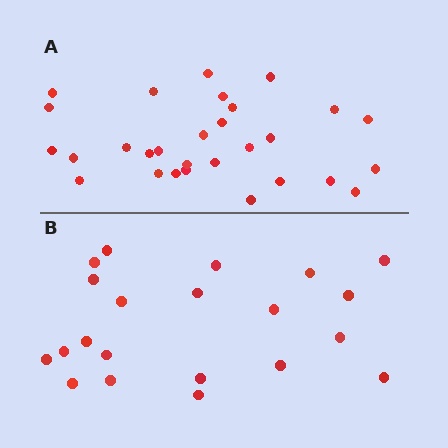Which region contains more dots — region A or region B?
Region A (the top region) has more dots.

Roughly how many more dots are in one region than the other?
Region A has roughly 8 or so more dots than region B.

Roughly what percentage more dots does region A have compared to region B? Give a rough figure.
About 40% more.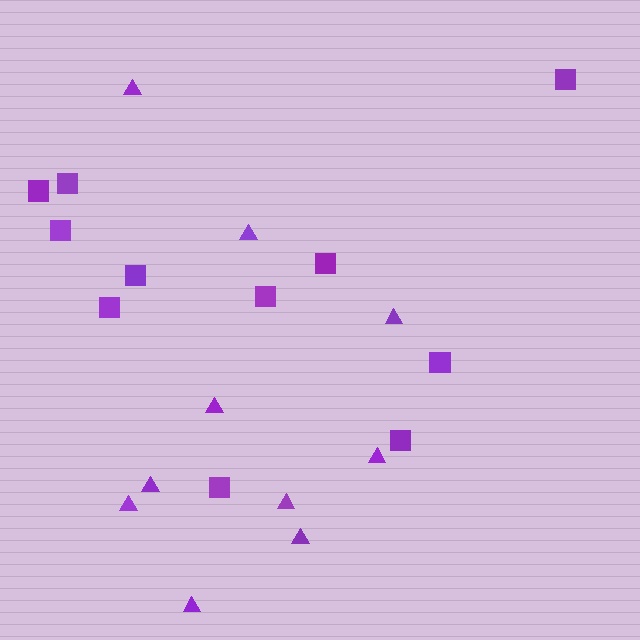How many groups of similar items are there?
There are 2 groups: one group of squares (11) and one group of triangles (10).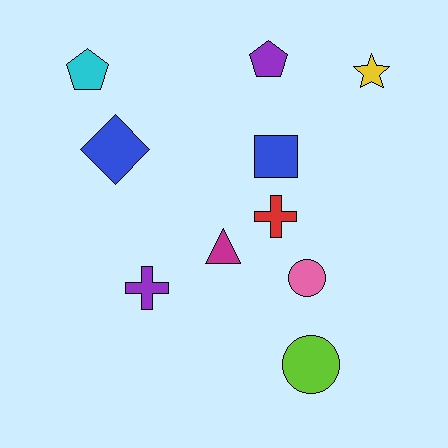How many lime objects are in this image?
There is 1 lime object.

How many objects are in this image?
There are 10 objects.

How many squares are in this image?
There is 1 square.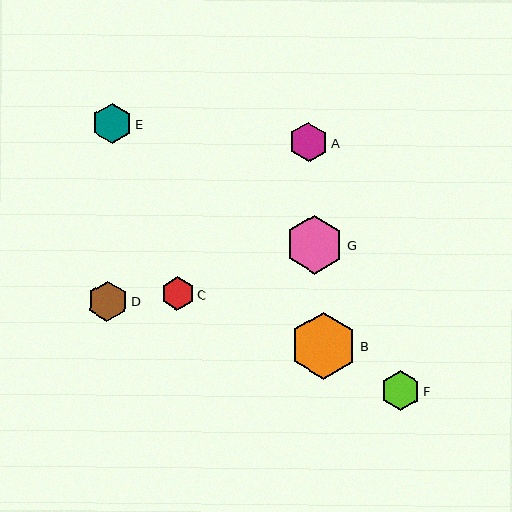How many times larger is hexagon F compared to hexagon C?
Hexagon F is approximately 1.2 times the size of hexagon C.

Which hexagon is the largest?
Hexagon B is the largest with a size of approximately 67 pixels.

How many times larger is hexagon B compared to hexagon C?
Hexagon B is approximately 2.0 times the size of hexagon C.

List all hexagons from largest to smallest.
From largest to smallest: B, G, E, F, D, A, C.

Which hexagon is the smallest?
Hexagon C is the smallest with a size of approximately 33 pixels.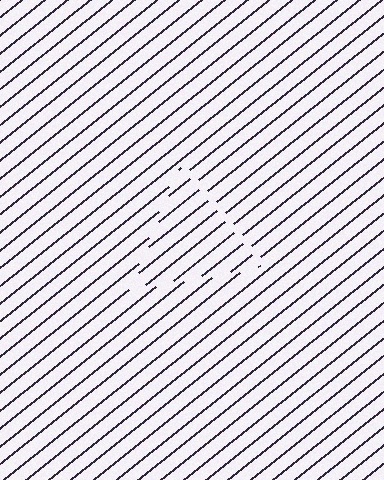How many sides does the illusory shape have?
3 sides — the line-ends trace a triangle.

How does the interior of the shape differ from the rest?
The interior of the shape contains the same grating, shifted by half a period — the contour is defined by the phase discontinuity where line-ends from the inner and outer gratings abut.